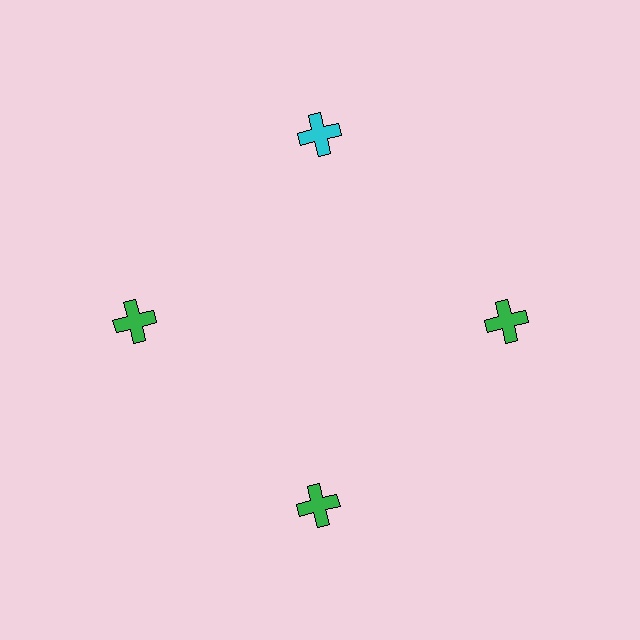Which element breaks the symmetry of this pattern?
The cyan cross at roughly the 12 o'clock position breaks the symmetry. All other shapes are green crosses.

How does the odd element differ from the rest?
It has a different color: cyan instead of green.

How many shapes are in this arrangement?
There are 4 shapes arranged in a ring pattern.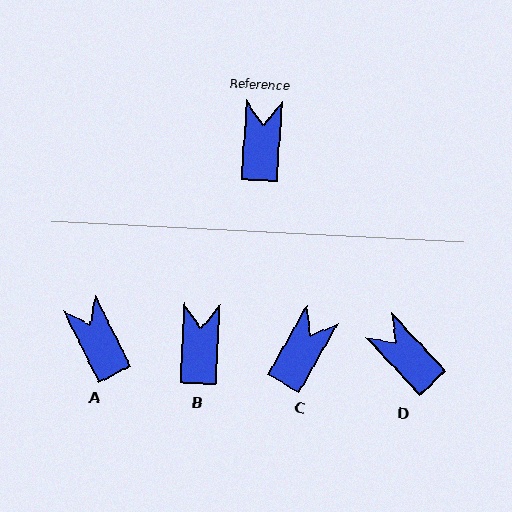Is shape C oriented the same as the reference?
No, it is off by about 27 degrees.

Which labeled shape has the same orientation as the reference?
B.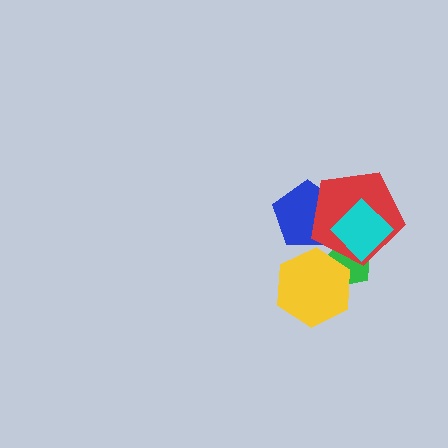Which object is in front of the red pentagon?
The cyan diamond is in front of the red pentagon.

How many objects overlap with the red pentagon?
3 objects overlap with the red pentagon.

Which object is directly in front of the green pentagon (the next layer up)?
The red pentagon is directly in front of the green pentagon.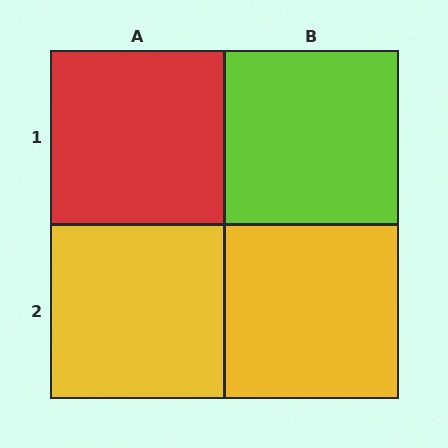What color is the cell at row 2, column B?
Yellow.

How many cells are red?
1 cell is red.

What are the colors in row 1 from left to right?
Red, lime.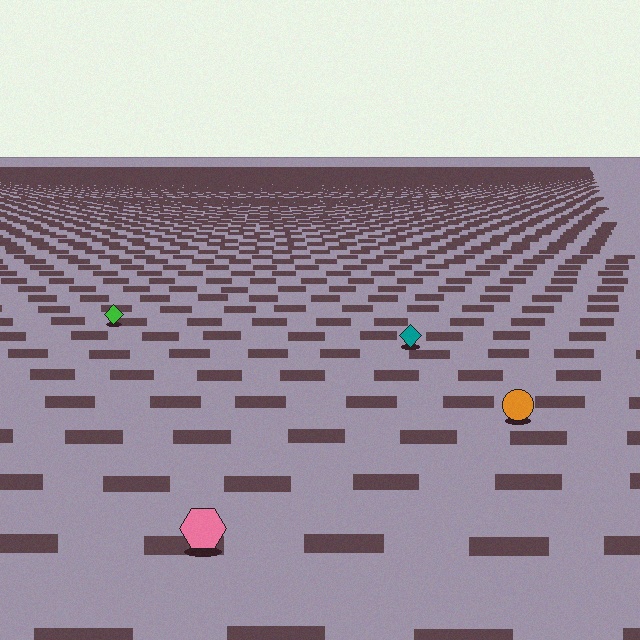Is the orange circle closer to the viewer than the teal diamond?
Yes. The orange circle is closer — you can tell from the texture gradient: the ground texture is coarser near it.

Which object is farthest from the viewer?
The green diamond is farthest from the viewer. It appears smaller and the ground texture around it is denser.